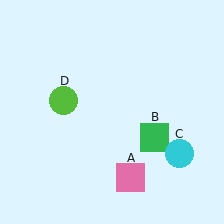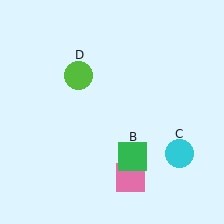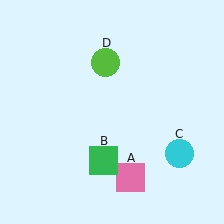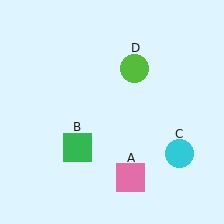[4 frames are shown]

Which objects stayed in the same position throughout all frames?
Pink square (object A) and cyan circle (object C) remained stationary.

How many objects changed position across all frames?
2 objects changed position: green square (object B), lime circle (object D).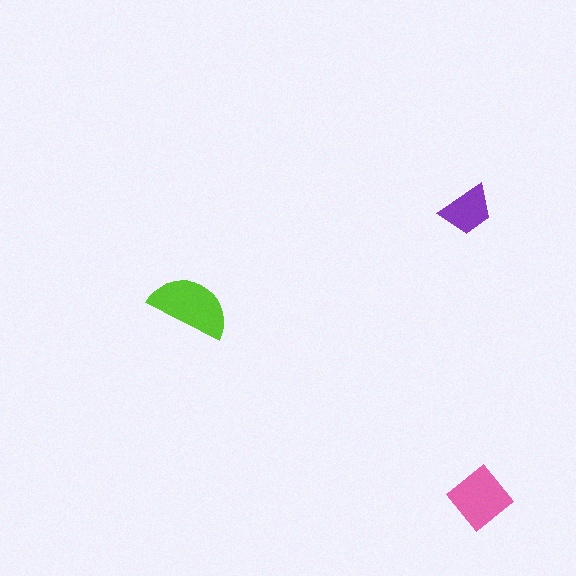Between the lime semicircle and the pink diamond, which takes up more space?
The lime semicircle.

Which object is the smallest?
The purple trapezoid.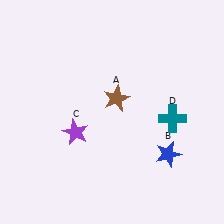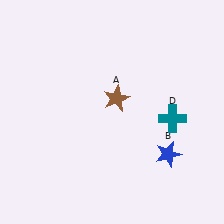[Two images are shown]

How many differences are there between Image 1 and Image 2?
There is 1 difference between the two images.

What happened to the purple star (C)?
The purple star (C) was removed in Image 2. It was in the bottom-left area of Image 1.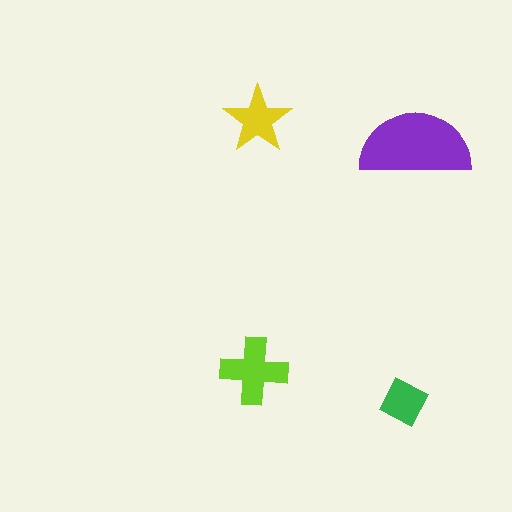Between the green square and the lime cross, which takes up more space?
The lime cross.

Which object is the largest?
The purple semicircle.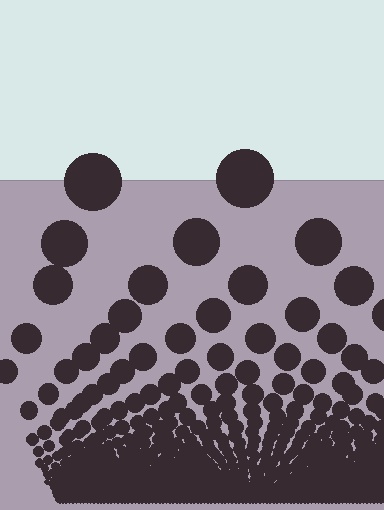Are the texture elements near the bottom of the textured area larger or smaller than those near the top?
Smaller. The gradient is inverted — elements near the bottom are smaller and denser.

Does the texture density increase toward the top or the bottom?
Density increases toward the bottom.